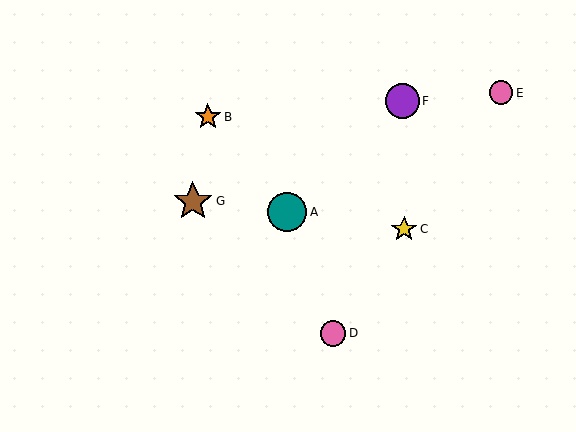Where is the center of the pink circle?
The center of the pink circle is at (501, 93).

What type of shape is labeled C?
Shape C is a yellow star.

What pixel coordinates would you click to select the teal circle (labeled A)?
Click at (287, 212) to select the teal circle A.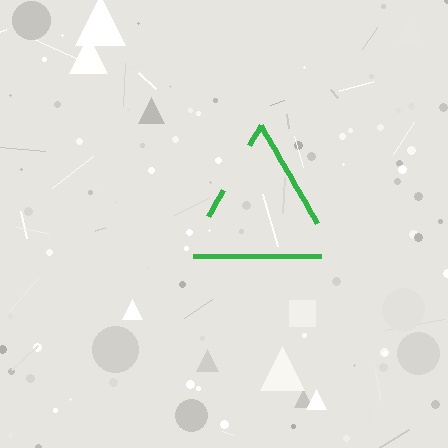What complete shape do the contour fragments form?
The contour fragments form a triangle.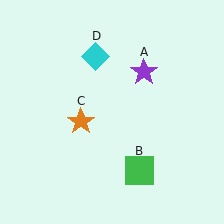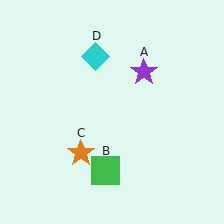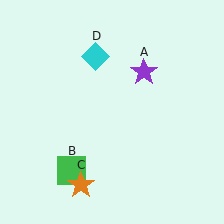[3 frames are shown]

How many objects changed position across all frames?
2 objects changed position: green square (object B), orange star (object C).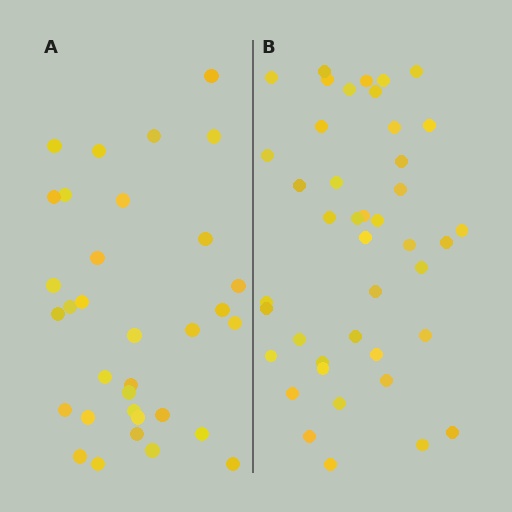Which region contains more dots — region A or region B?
Region B (the right region) has more dots.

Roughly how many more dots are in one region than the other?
Region B has roughly 8 or so more dots than region A.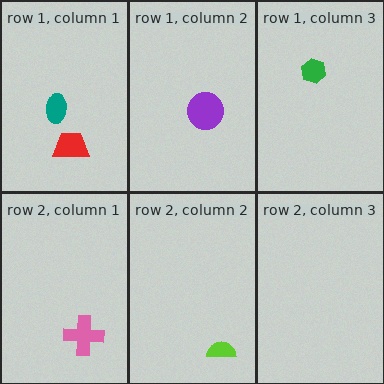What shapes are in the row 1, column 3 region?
The green hexagon.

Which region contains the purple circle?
The row 1, column 2 region.